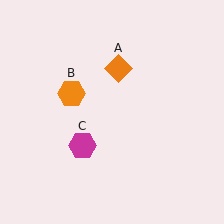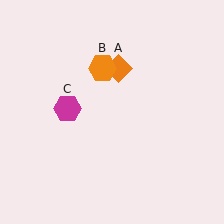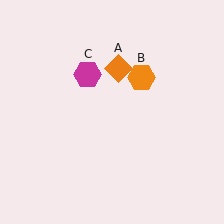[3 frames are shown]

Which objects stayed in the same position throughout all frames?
Orange diamond (object A) remained stationary.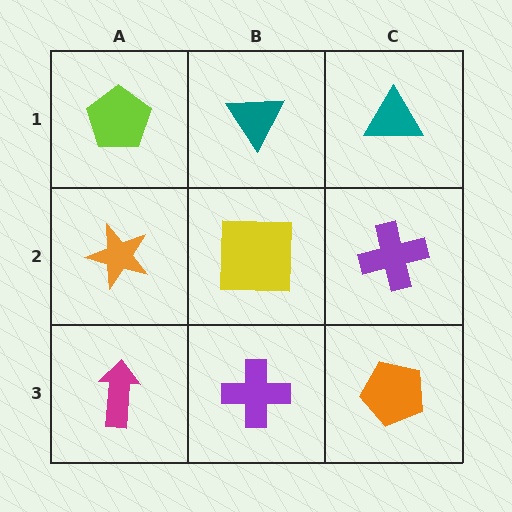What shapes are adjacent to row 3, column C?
A purple cross (row 2, column C), a purple cross (row 3, column B).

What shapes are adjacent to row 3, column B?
A yellow square (row 2, column B), a magenta arrow (row 3, column A), an orange pentagon (row 3, column C).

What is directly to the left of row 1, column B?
A lime pentagon.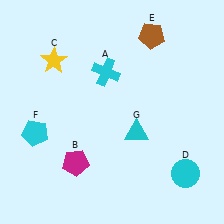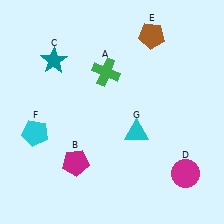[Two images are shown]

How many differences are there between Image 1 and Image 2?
There are 3 differences between the two images.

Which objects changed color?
A changed from cyan to green. C changed from yellow to teal. D changed from cyan to magenta.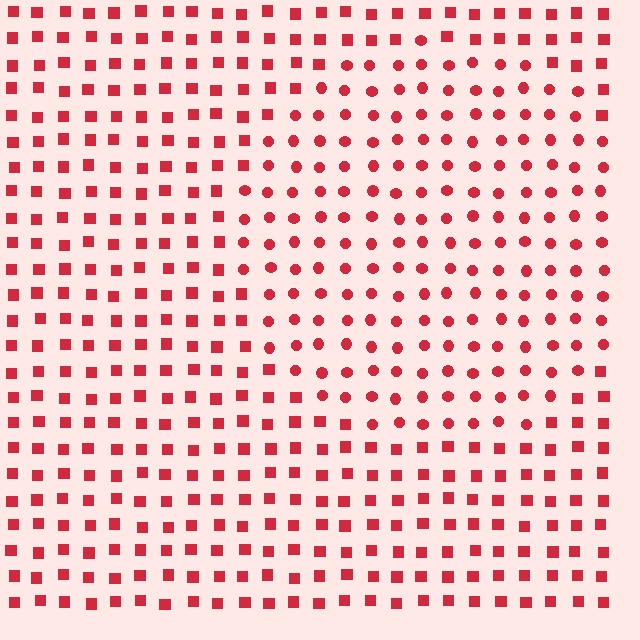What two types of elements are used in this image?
The image uses circles inside the circle region and squares outside it.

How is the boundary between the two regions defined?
The boundary is defined by a change in element shape: circles inside vs. squares outside. All elements share the same color and spacing.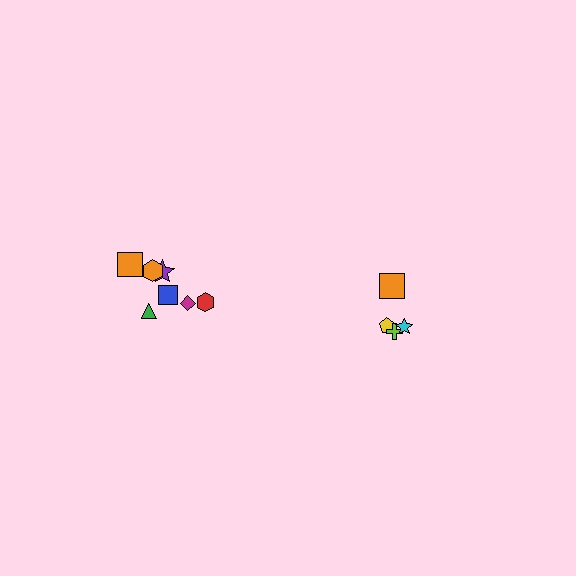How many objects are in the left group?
There are 7 objects.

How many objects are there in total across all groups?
There are 11 objects.